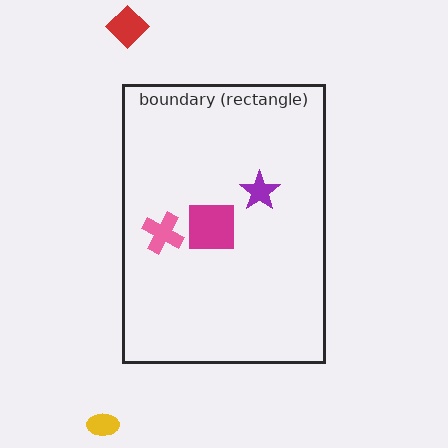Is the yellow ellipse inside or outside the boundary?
Outside.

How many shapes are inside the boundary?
3 inside, 2 outside.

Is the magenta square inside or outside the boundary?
Inside.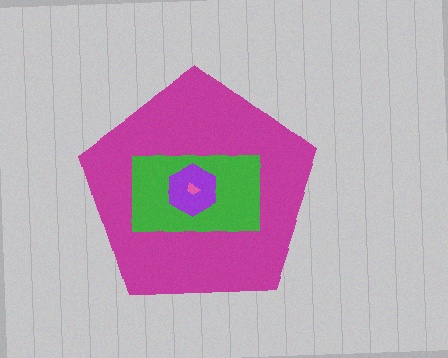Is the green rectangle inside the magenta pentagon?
Yes.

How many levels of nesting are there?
4.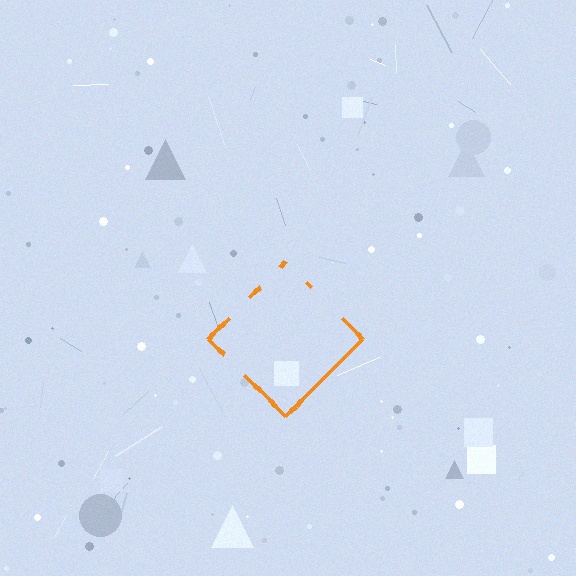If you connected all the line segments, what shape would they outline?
They would outline a diamond.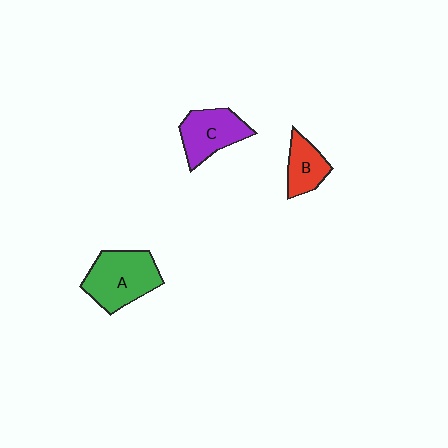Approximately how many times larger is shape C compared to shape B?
Approximately 1.4 times.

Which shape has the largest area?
Shape A (green).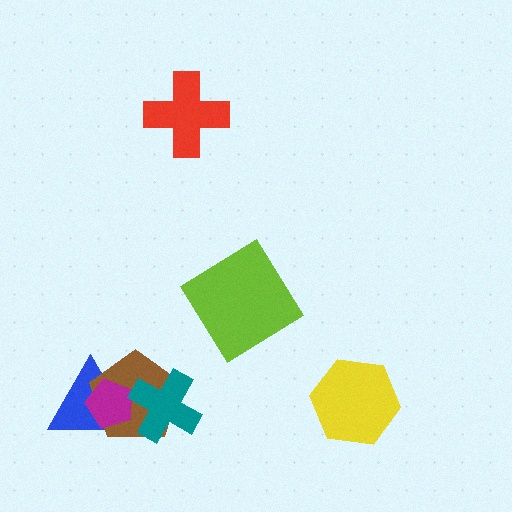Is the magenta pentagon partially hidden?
Yes, it is partially covered by another shape.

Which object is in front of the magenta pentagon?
The teal cross is in front of the magenta pentagon.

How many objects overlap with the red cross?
0 objects overlap with the red cross.